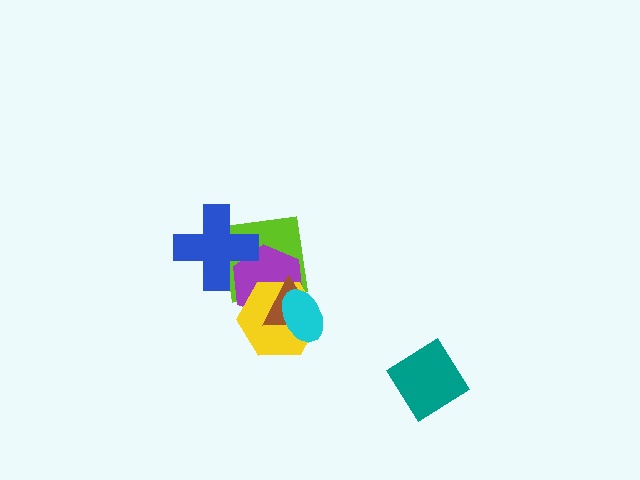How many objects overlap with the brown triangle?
4 objects overlap with the brown triangle.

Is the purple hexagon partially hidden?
Yes, it is partially covered by another shape.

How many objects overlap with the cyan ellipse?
3 objects overlap with the cyan ellipse.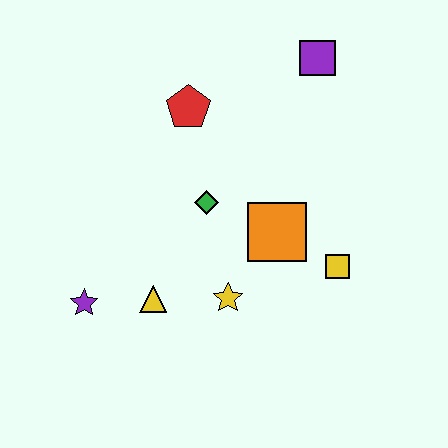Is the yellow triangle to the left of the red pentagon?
Yes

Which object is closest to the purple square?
The red pentagon is closest to the purple square.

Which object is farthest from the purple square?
The purple star is farthest from the purple square.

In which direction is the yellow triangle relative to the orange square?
The yellow triangle is to the left of the orange square.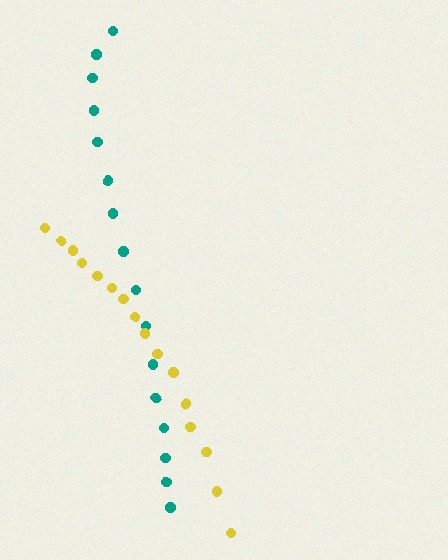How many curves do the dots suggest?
There are 2 distinct paths.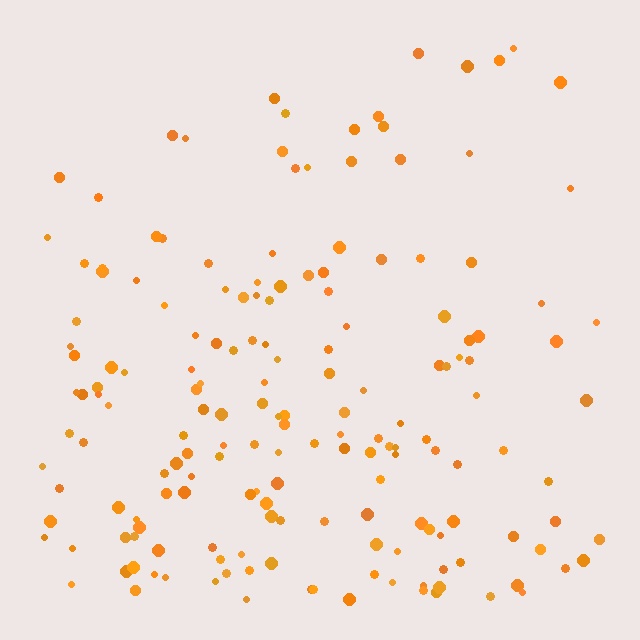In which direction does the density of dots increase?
From top to bottom, with the bottom side densest.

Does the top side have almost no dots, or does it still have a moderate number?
Still a moderate number, just noticeably fewer than the bottom.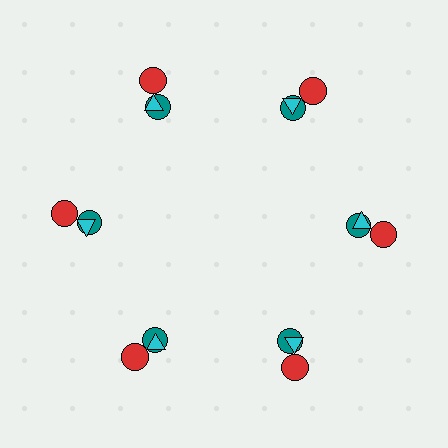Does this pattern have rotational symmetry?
Yes, this pattern has 6-fold rotational symmetry. It looks the same after rotating 60 degrees around the center.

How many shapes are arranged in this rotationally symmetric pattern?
There are 18 shapes, arranged in 6 groups of 3.